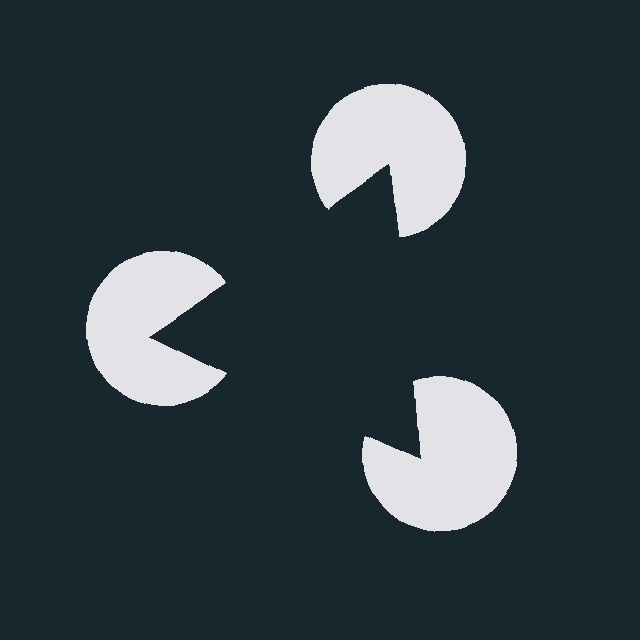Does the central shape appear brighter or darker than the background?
It typically appears slightly darker than the background, even though no actual brightness change is drawn.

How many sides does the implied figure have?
3 sides.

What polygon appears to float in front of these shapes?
An illusory triangle — its edges are inferred from the aligned wedge cuts in the pac-man discs, not physically drawn.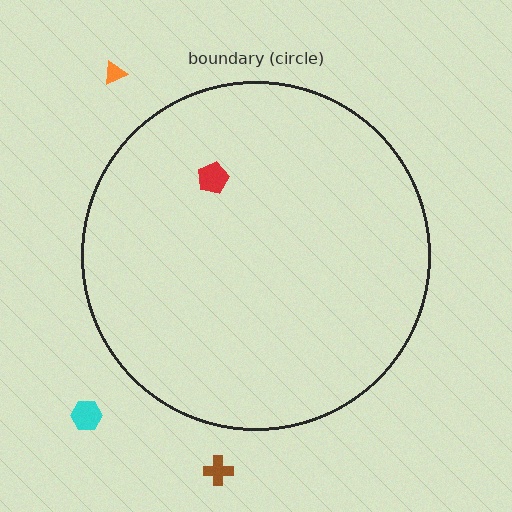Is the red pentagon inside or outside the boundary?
Inside.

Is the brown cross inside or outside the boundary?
Outside.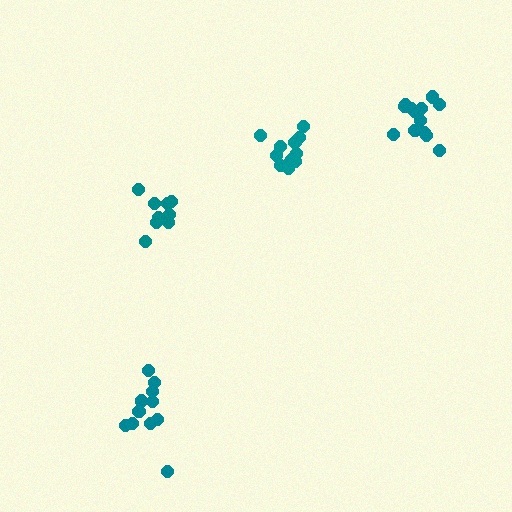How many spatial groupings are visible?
There are 4 spatial groupings.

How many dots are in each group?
Group 1: 12 dots, Group 2: 11 dots, Group 3: 9 dots, Group 4: 13 dots (45 total).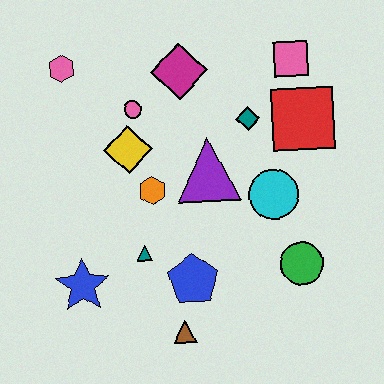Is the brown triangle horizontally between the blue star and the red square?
Yes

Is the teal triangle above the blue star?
Yes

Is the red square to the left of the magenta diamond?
No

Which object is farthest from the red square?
The blue star is farthest from the red square.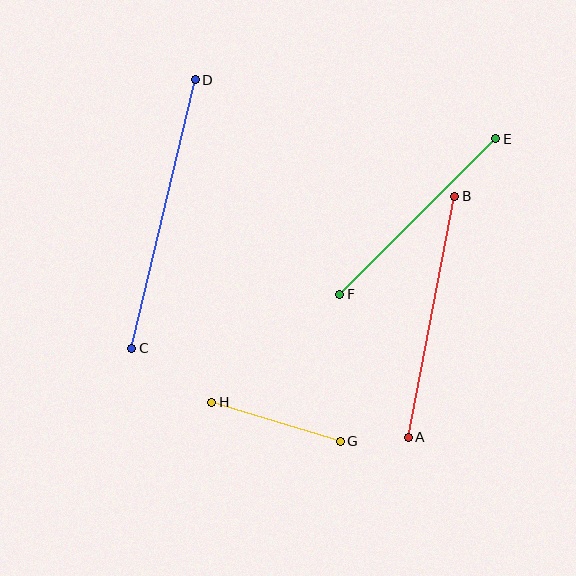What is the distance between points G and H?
The distance is approximately 134 pixels.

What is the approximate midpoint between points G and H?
The midpoint is at approximately (276, 422) pixels.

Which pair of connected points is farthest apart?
Points C and D are farthest apart.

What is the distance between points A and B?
The distance is approximately 245 pixels.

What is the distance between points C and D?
The distance is approximately 276 pixels.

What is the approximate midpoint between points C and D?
The midpoint is at approximately (163, 214) pixels.